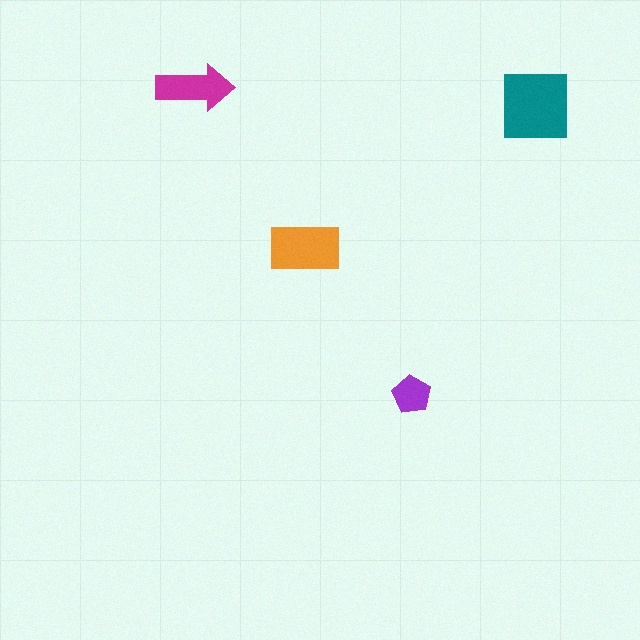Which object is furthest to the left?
The magenta arrow is leftmost.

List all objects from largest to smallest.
The teal square, the orange rectangle, the magenta arrow, the purple pentagon.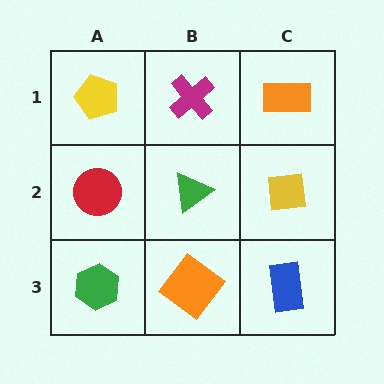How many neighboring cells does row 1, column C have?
2.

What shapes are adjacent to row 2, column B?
A magenta cross (row 1, column B), an orange diamond (row 3, column B), a red circle (row 2, column A), a yellow square (row 2, column C).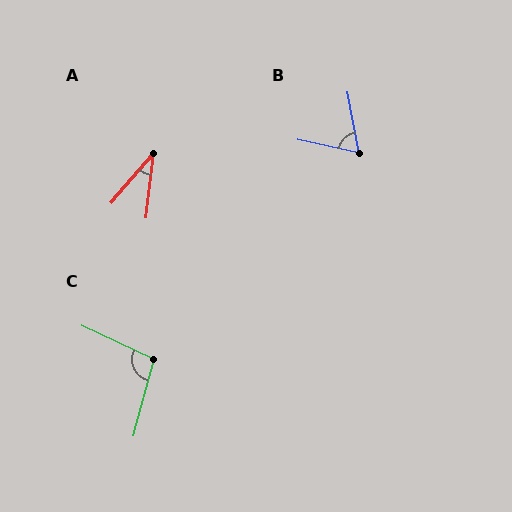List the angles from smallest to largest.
A (34°), B (67°), C (100°).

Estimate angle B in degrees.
Approximately 67 degrees.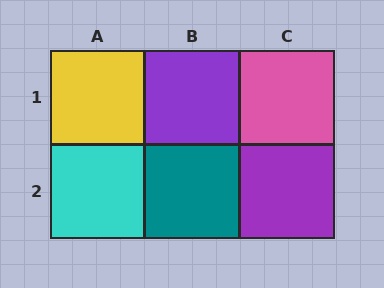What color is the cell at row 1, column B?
Purple.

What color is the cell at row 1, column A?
Yellow.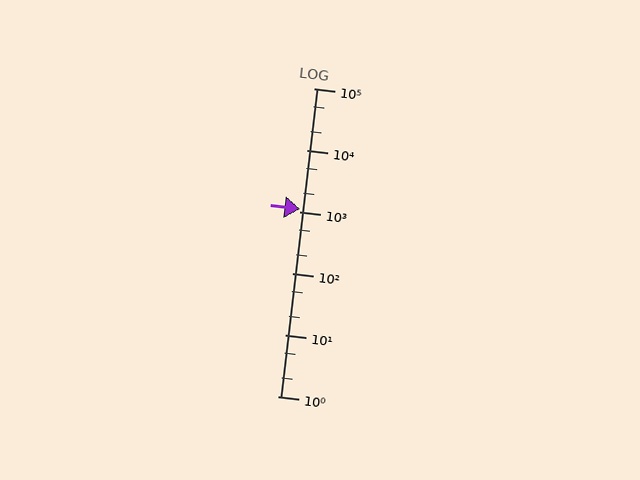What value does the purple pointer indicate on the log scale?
The pointer indicates approximately 1100.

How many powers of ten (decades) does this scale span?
The scale spans 5 decades, from 1 to 100000.